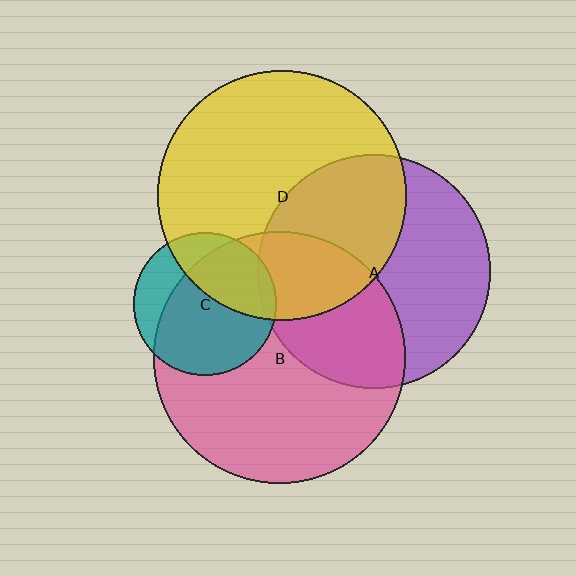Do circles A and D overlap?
Yes.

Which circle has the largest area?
Circle B (pink).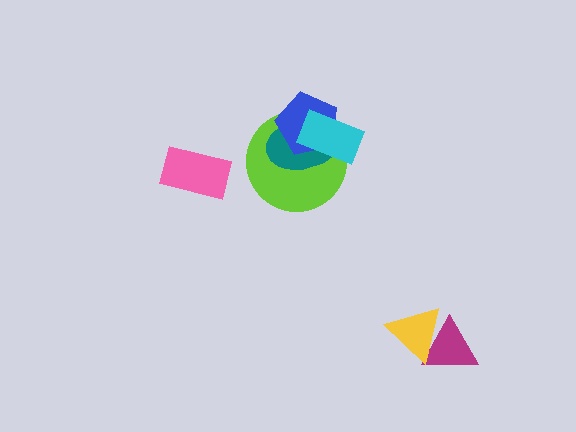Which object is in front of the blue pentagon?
The cyan rectangle is in front of the blue pentagon.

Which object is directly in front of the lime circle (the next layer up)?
The teal ellipse is directly in front of the lime circle.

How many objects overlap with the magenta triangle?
1 object overlaps with the magenta triangle.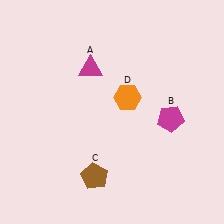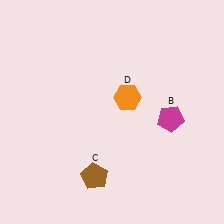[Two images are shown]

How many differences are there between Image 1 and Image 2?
There is 1 difference between the two images.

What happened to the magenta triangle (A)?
The magenta triangle (A) was removed in Image 2. It was in the top-left area of Image 1.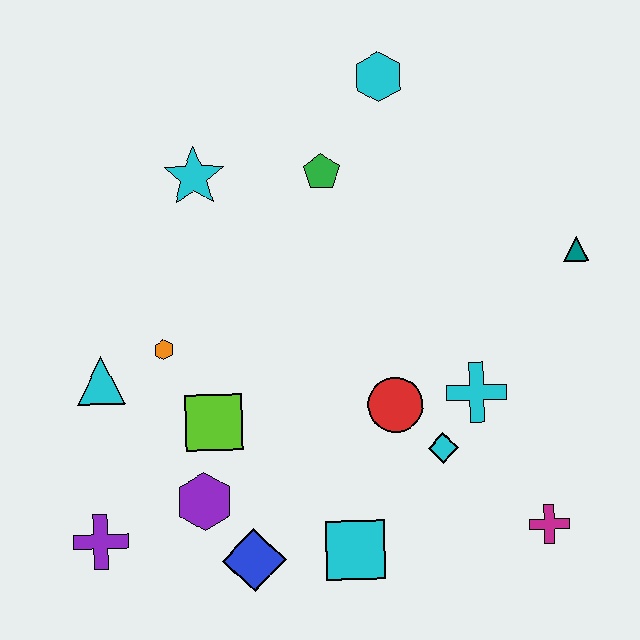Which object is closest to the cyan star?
The green pentagon is closest to the cyan star.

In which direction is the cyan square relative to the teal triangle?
The cyan square is below the teal triangle.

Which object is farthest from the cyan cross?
The purple cross is farthest from the cyan cross.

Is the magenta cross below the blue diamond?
No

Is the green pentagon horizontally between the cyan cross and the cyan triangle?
Yes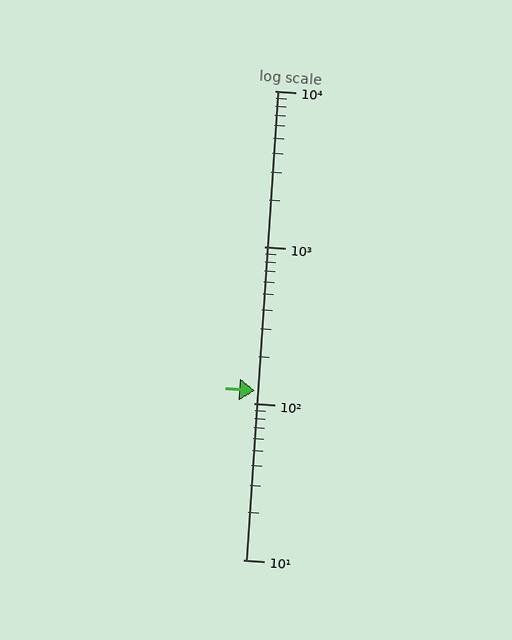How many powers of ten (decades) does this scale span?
The scale spans 3 decades, from 10 to 10000.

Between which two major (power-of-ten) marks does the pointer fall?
The pointer is between 100 and 1000.